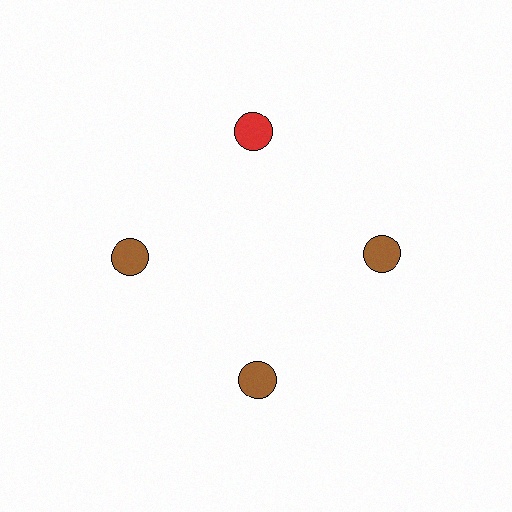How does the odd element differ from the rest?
It has a different color: red instead of brown.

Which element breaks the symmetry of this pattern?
The red circle at roughly the 12 o'clock position breaks the symmetry. All other shapes are brown circles.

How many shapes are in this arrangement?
There are 4 shapes arranged in a ring pattern.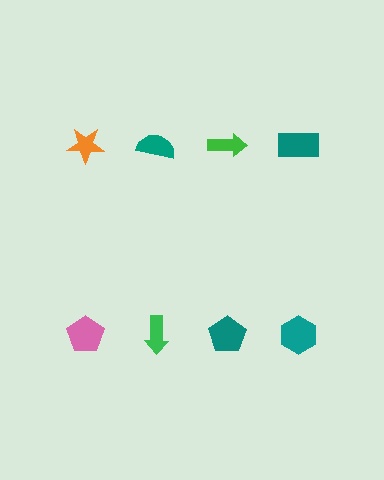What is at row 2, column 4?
A teal hexagon.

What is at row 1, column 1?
An orange star.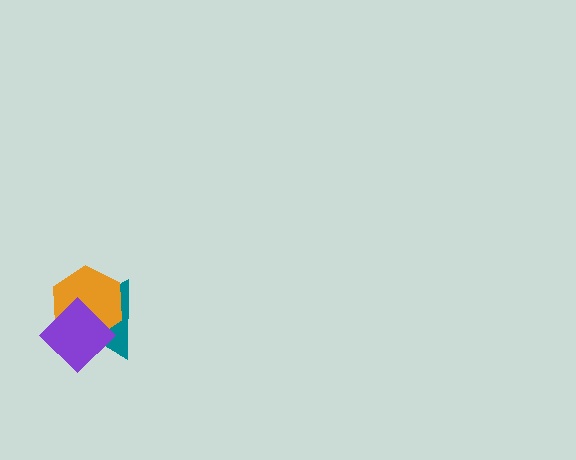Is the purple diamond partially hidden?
No, no other shape covers it.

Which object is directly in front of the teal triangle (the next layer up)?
The orange hexagon is directly in front of the teal triangle.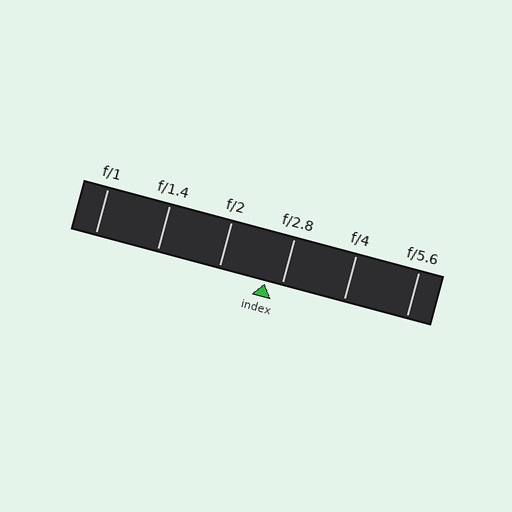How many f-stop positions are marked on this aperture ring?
There are 6 f-stop positions marked.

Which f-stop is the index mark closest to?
The index mark is closest to f/2.8.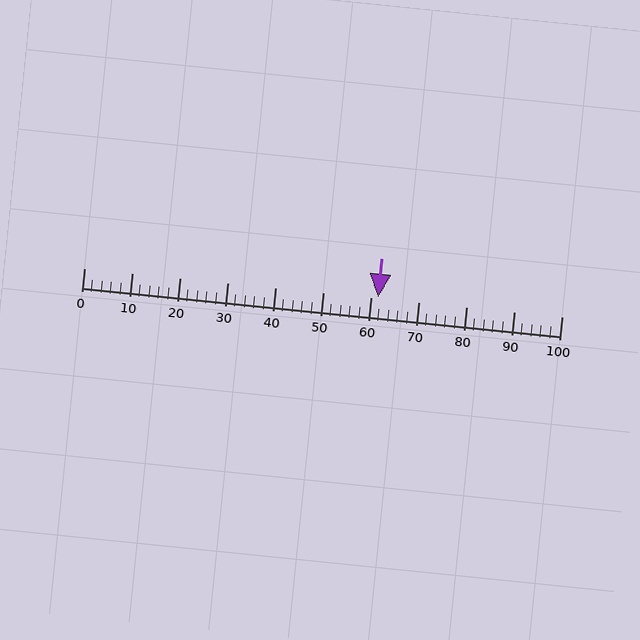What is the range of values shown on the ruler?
The ruler shows values from 0 to 100.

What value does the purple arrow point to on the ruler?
The purple arrow points to approximately 62.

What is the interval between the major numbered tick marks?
The major tick marks are spaced 10 units apart.